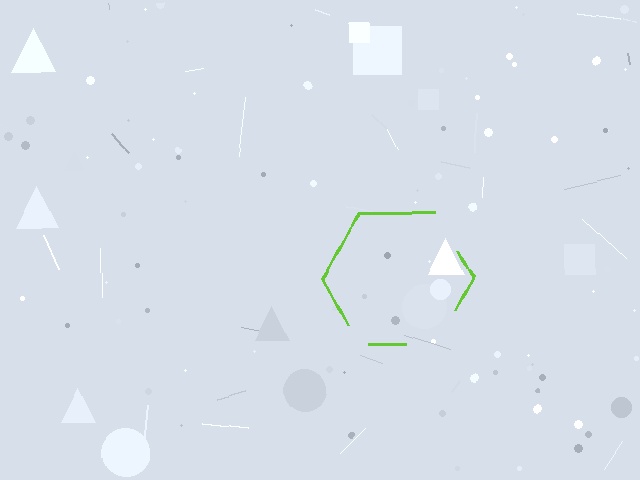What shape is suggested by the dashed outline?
The dashed outline suggests a hexagon.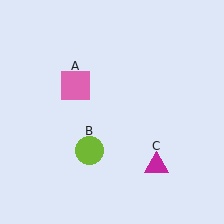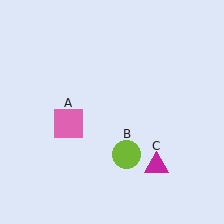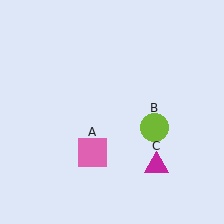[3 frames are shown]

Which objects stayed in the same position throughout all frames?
Magenta triangle (object C) remained stationary.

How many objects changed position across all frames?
2 objects changed position: pink square (object A), lime circle (object B).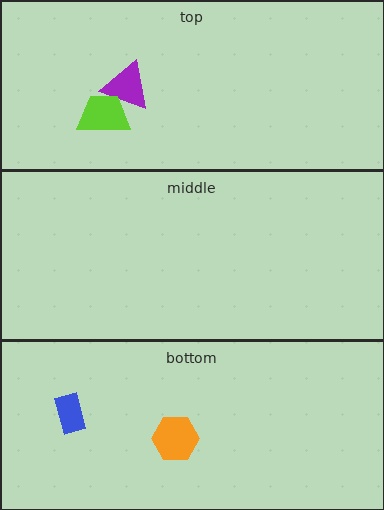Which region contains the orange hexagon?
The bottom region.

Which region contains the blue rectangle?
The bottom region.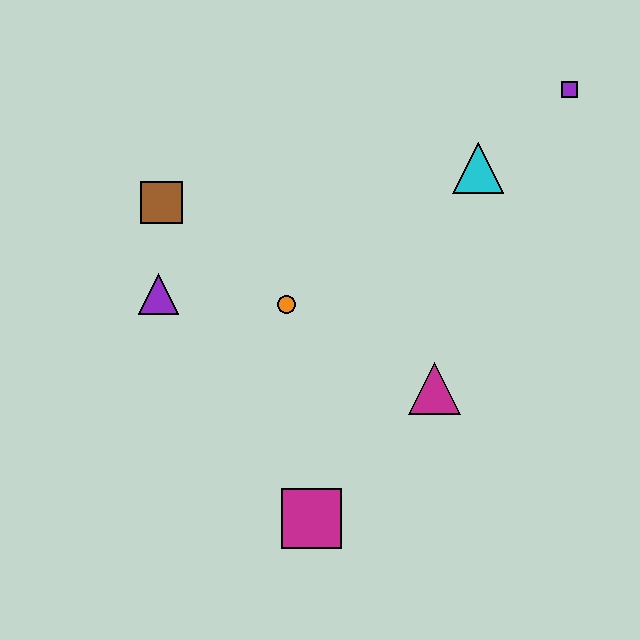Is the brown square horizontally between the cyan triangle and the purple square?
No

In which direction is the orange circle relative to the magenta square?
The orange circle is above the magenta square.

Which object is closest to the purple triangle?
The brown square is closest to the purple triangle.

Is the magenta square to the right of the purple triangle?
Yes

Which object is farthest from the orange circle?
The purple square is farthest from the orange circle.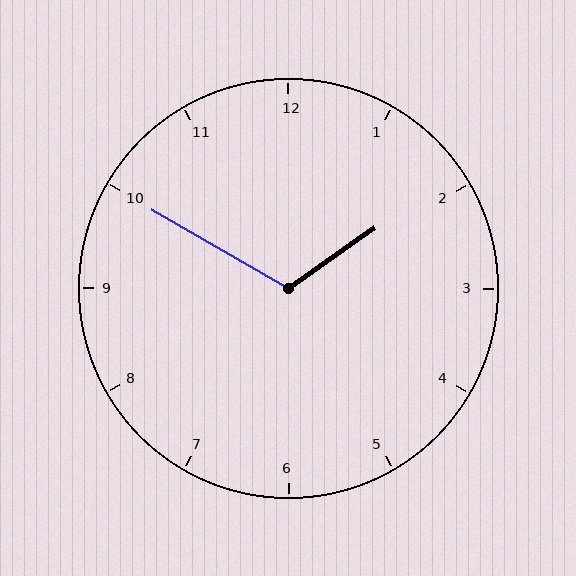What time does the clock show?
1:50.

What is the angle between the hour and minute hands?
Approximately 115 degrees.